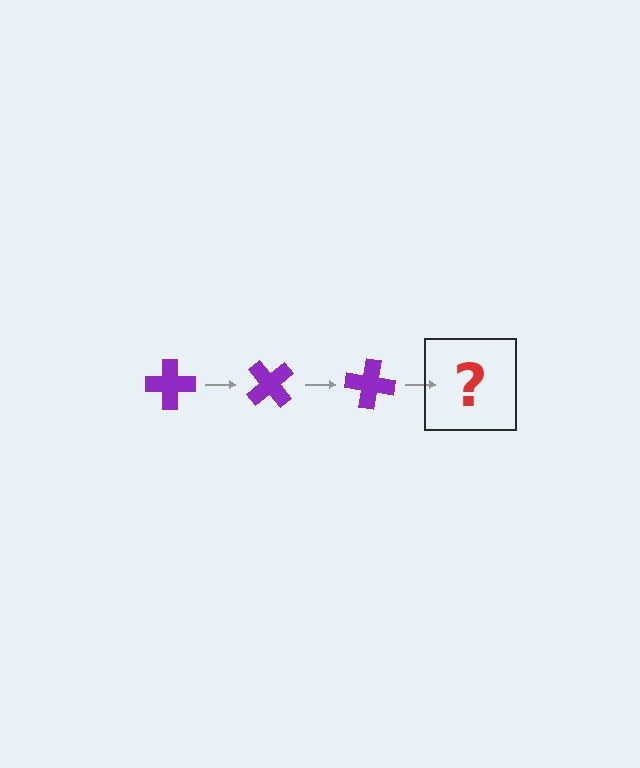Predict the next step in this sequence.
The next step is a purple cross rotated 150 degrees.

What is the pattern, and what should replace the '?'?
The pattern is that the cross rotates 50 degrees each step. The '?' should be a purple cross rotated 150 degrees.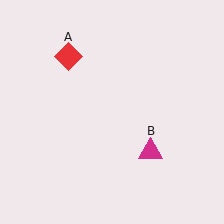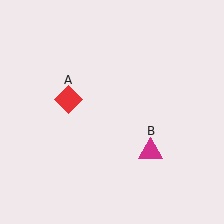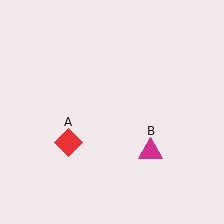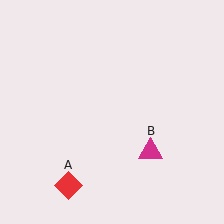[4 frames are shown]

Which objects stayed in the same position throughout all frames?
Magenta triangle (object B) remained stationary.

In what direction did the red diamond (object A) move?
The red diamond (object A) moved down.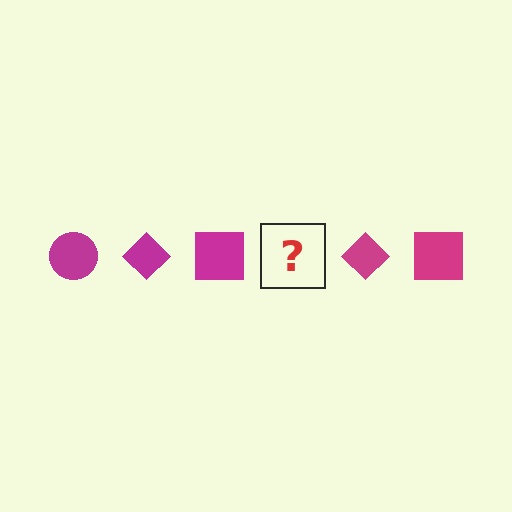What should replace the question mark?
The question mark should be replaced with a magenta circle.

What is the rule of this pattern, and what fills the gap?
The rule is that the pattern cycles through circle, diamond, square shapes in magenta. The gap should be filled with a magenta circle.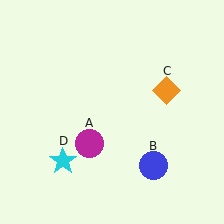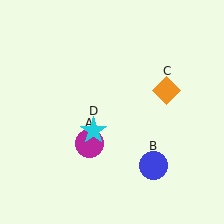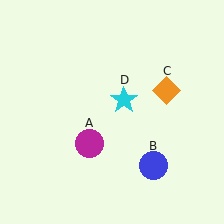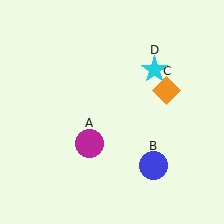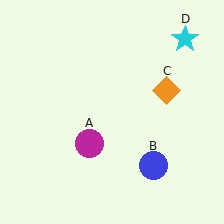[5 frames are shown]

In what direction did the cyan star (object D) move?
The cyan star (object D) moved up and to the right.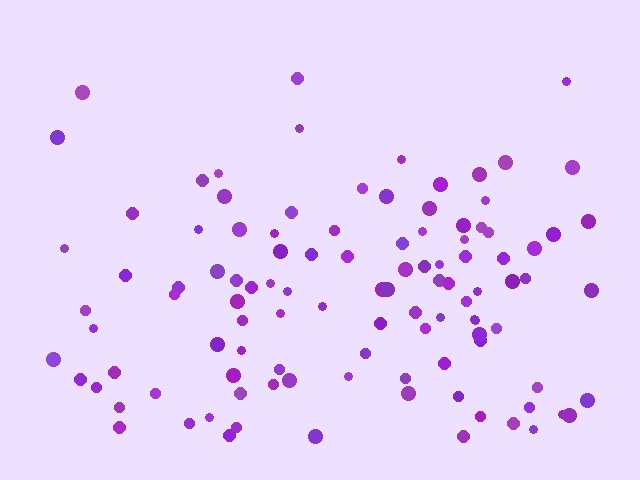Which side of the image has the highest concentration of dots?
The bottom.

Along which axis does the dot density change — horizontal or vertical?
Vertical.